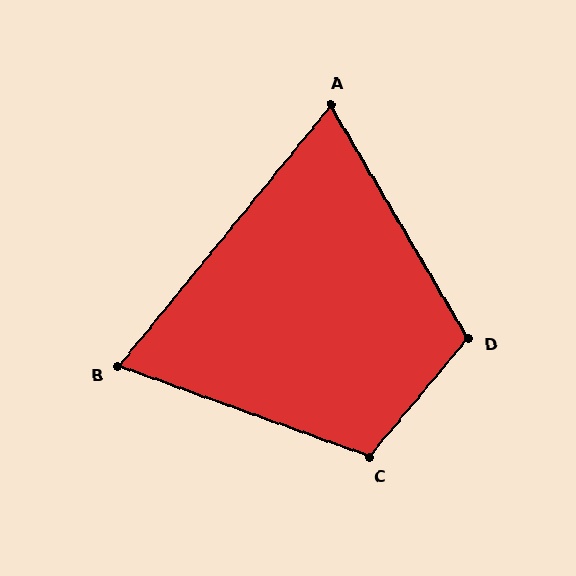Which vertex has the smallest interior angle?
A, at approximately 70 degrees.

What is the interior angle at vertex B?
Approximately 70 degrees (acute).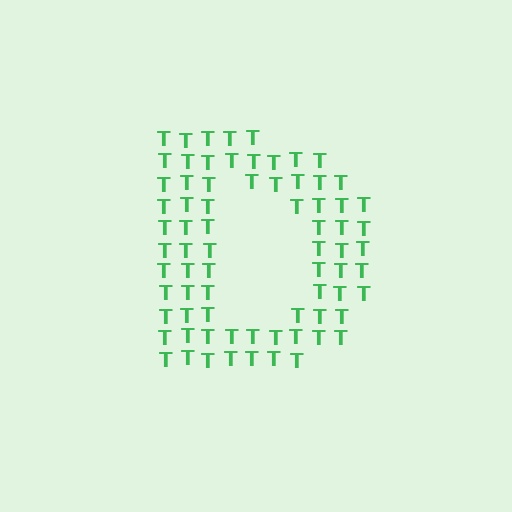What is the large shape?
The large shape is the letter D.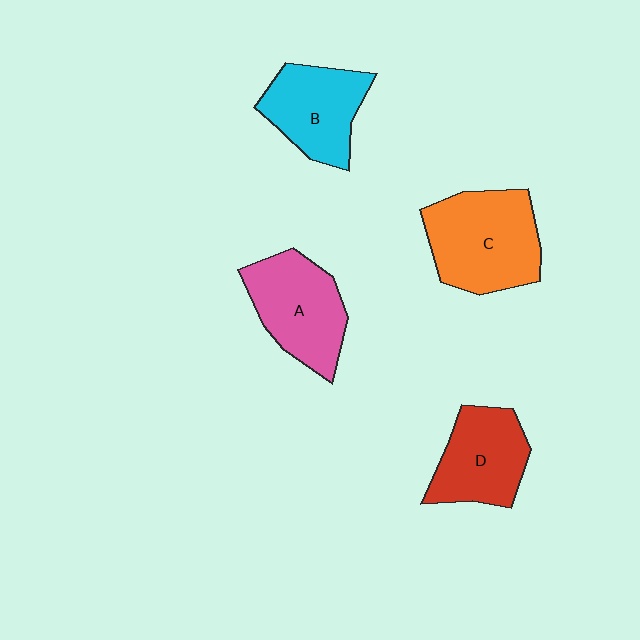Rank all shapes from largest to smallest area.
From largest to smallest: C (orange), A (pink), B (cyan), D (red).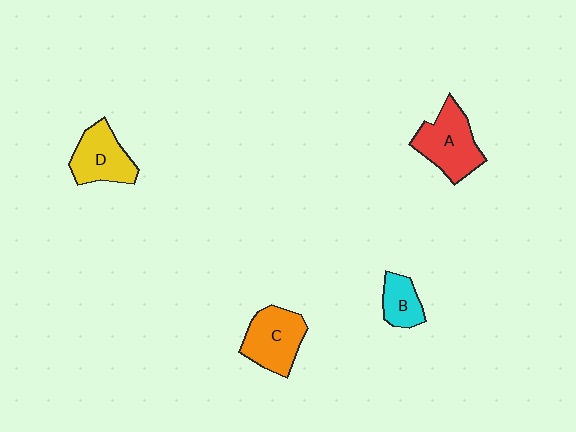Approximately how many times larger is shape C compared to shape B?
Approximately 1.8 times.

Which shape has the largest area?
Shape A (red).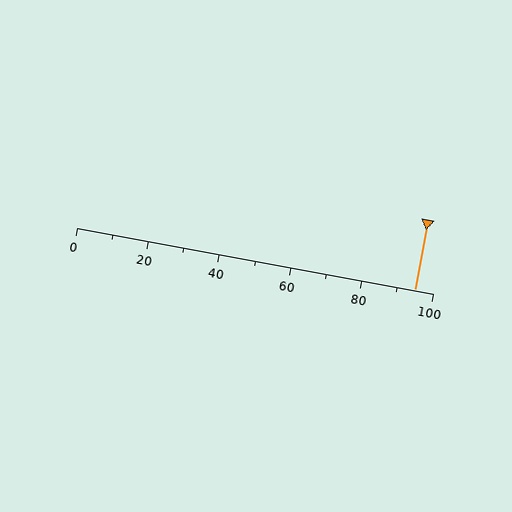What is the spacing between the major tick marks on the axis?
The major ticks are spaced 20 apart.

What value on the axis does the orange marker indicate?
The marker indicates approximately 95.